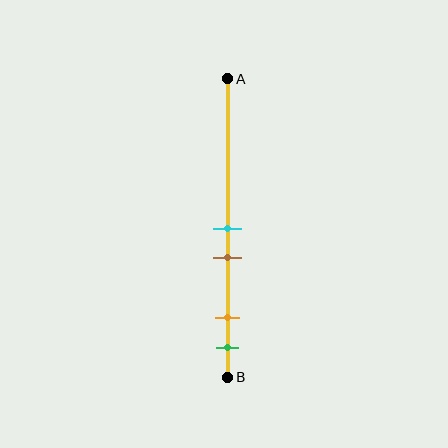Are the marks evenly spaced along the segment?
No, the marks are not evenly spaced.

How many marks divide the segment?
There are 4 marks dividing the segment.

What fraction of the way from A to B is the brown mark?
The brown mark is approximately 60% (0.6) of the way from A to B.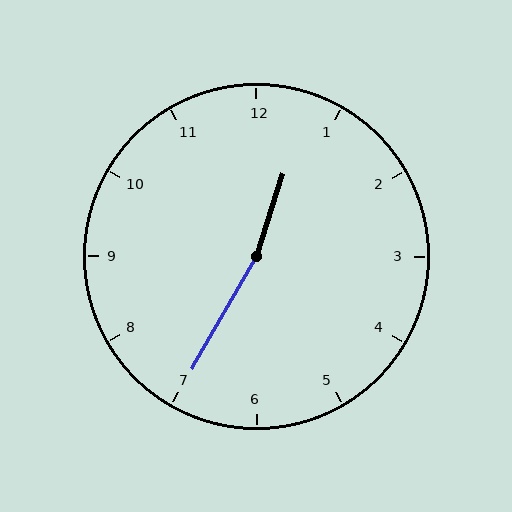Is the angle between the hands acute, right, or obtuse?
It is obtuse.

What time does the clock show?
12:35.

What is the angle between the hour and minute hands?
Approximately 168 degrees.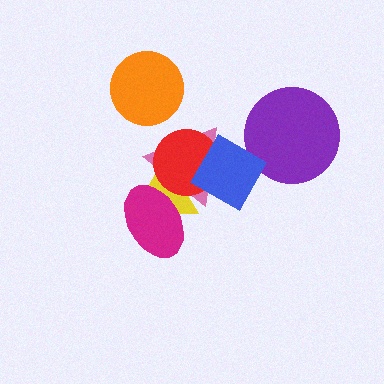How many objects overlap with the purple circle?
0 objects overlap with the purple circle.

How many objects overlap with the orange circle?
0 objects overlap with the orange circle.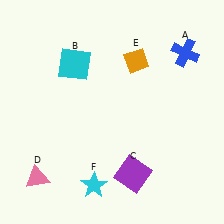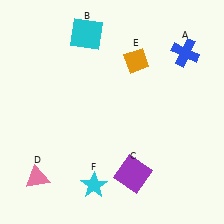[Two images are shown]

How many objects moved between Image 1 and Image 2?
1 object moved between the two images.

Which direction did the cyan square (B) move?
The cyan square (B) moved up.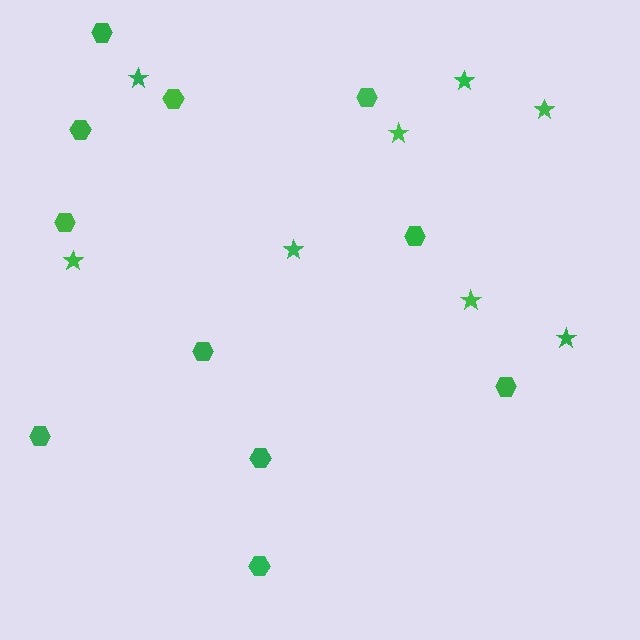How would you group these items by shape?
There are 2 groups: one group of hexagons (11) and one group of stars (8).